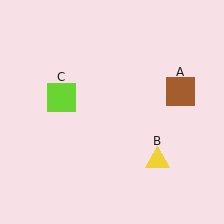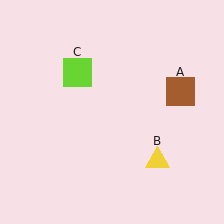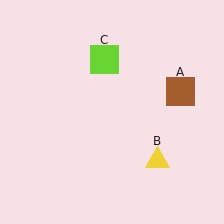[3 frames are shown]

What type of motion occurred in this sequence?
The lime square (object C) rotated clockwise around the center of the scene.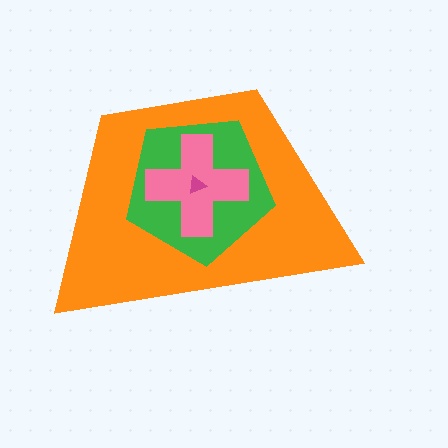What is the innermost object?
The magenta triangle.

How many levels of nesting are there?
4.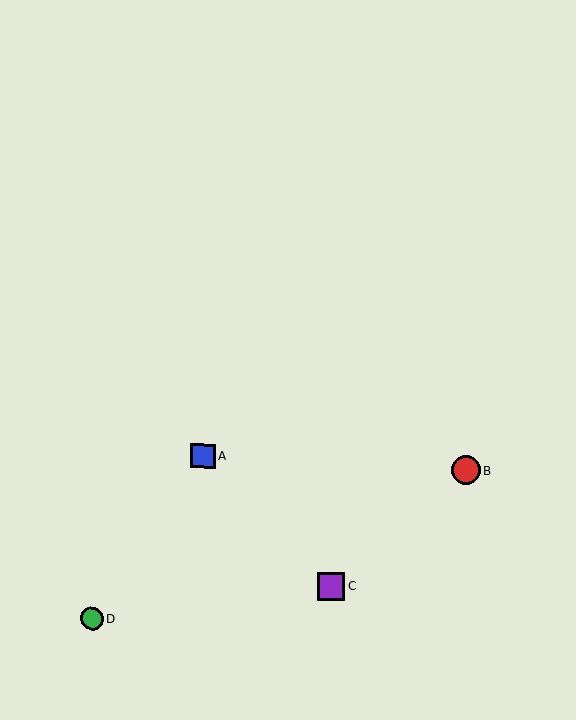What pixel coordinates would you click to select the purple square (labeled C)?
Click at (331, 586) to select the purple square C.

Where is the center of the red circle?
The center of the red circle is at (466, 470).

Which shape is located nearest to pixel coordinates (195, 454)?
The blue square (labeled A) at (203, 456) is nearest to that location.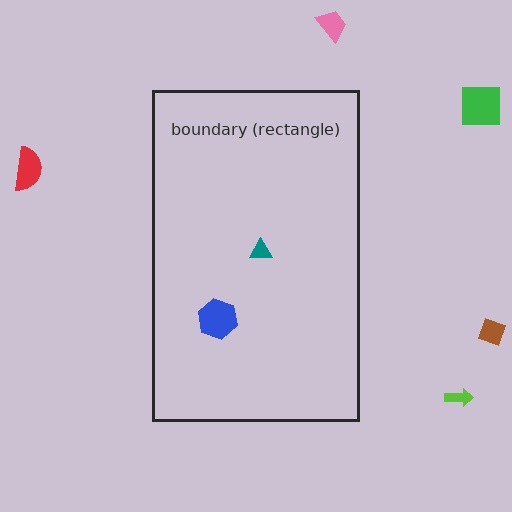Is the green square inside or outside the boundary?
Outside.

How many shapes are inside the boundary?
2 inside, 5 outside.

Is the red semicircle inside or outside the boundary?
Outside.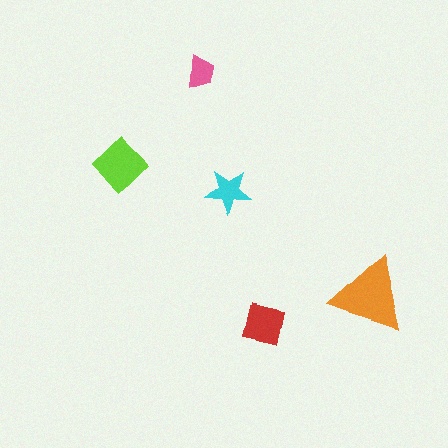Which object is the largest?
The orange triangle.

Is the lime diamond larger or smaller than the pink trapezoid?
Larger.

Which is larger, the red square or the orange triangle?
The orange triangle.